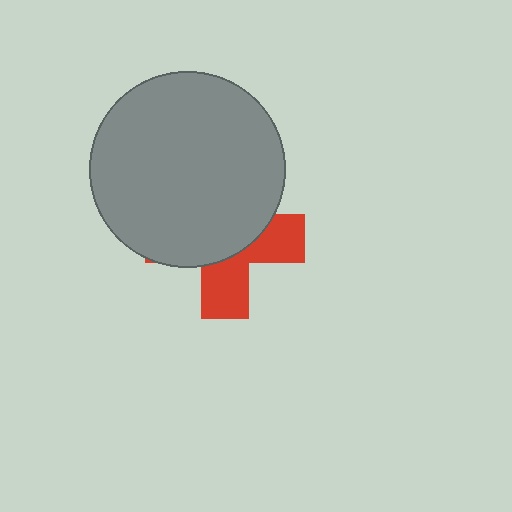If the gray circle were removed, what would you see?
You would see the complete red cross.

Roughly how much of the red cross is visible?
A small part of it is visible (roughly 39%).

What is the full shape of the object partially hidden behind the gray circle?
The partially hidden object is a red cross.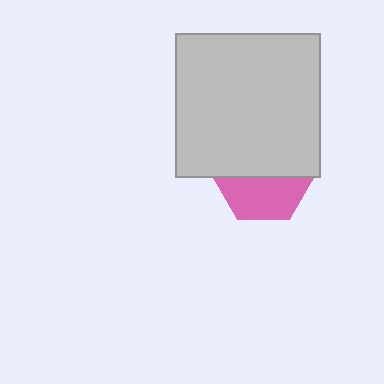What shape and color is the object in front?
The object in front is a light gray square.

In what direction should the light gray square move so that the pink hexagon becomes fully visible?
The light gray square should move up. That is the shortest direction to clear the overlap and leave the pink hexagon fully visible.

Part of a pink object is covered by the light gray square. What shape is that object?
It is a hexagon.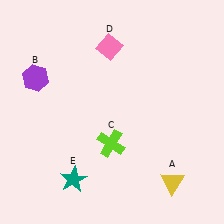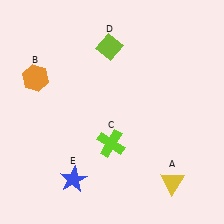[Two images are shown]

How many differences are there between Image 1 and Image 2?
There are 3 differences between the two images.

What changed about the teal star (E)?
In Image 1, E is teal. In Image 2, it changed to blue.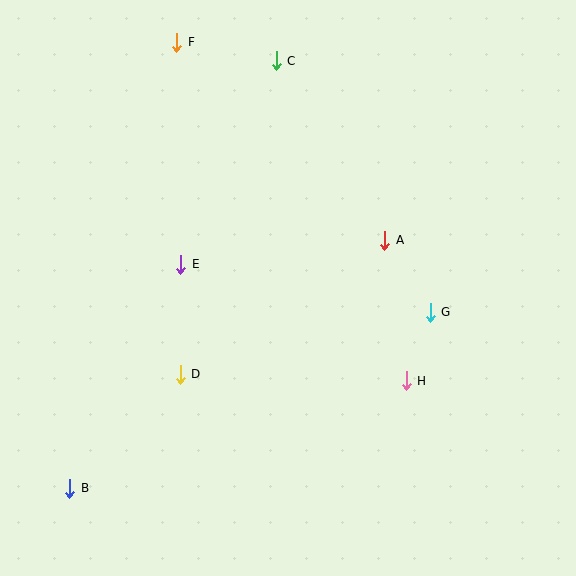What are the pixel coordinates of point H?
Point H is at (406, 381).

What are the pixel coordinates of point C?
Point C is at (276, 61).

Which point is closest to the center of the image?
Point A at (385, 241) is closest to the center.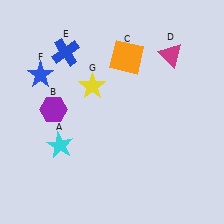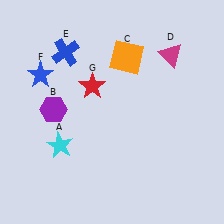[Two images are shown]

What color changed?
The star (G) changed from yellow in Image 1 to red in Image 2.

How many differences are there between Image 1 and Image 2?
There is 1 difference between the two images.